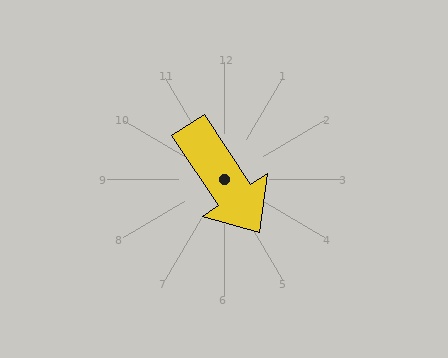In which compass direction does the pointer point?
Southeast.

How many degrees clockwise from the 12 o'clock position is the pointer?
Approximately 146 degrees.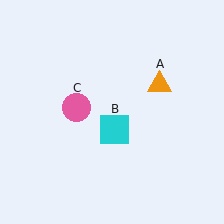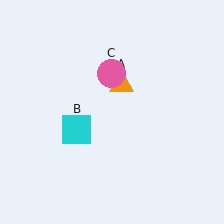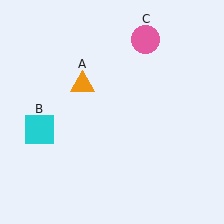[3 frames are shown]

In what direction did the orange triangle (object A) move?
The orange triangle (object A) moved left.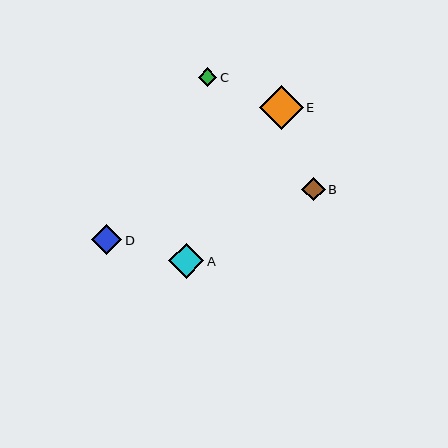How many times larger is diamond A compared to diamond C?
Diamond A is approximately 1.9 times the size of diamond C.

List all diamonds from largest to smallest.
From largest to smallest: E, A, D, B, C.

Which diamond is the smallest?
Diamond C is the smallest with a size of approximately 18 pixels.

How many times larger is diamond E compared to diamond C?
Diamond E is approximately 2.4 times the size of diamond C.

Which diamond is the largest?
Diamond E is the largest with a size of approximately 43 pixels.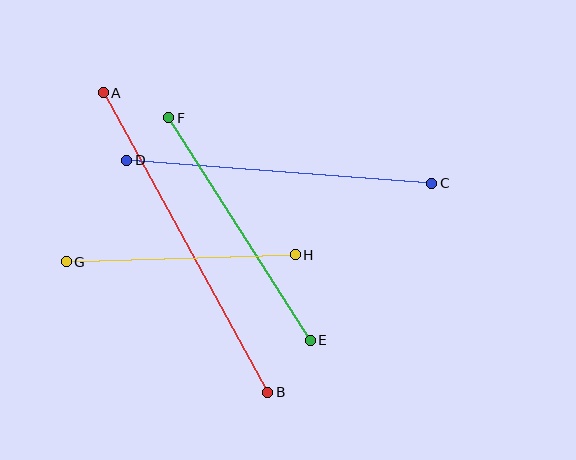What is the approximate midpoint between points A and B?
The midpoint is at approximately (186, 242) pixels.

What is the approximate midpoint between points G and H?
The midpoint is at approximately (181, 258) pixels.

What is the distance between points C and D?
The distance is approximately 306 pixels.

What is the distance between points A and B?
The distance is approximately 341 pixels.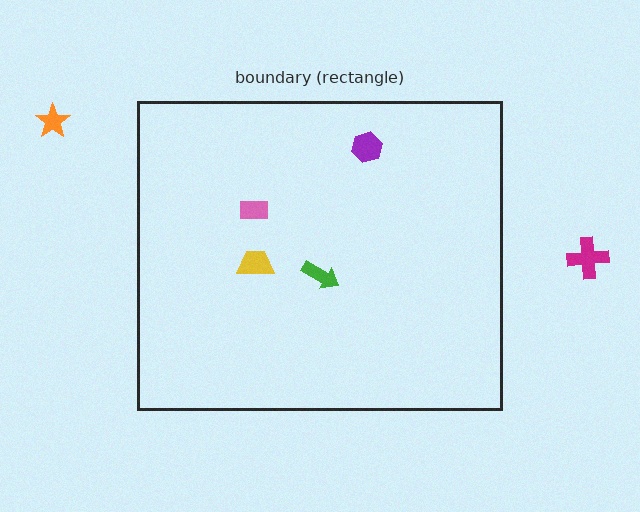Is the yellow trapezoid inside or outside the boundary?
Inside.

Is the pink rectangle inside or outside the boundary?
Inside.